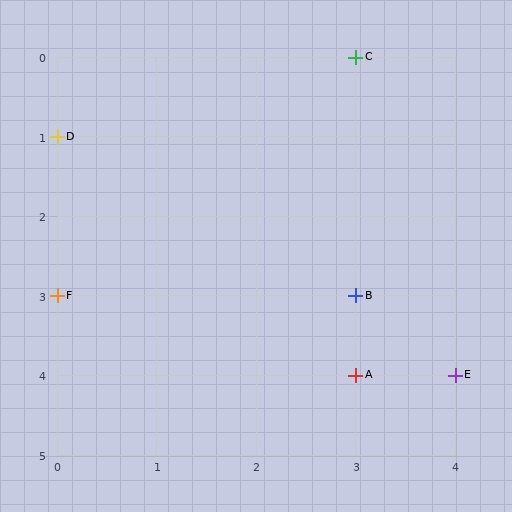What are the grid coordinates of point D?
Point D is at grid coordinates (0, 1).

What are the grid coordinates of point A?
Point A is at grid coordinates (3, 4).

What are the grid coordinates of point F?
Point F is at grid coordinates (0, 3).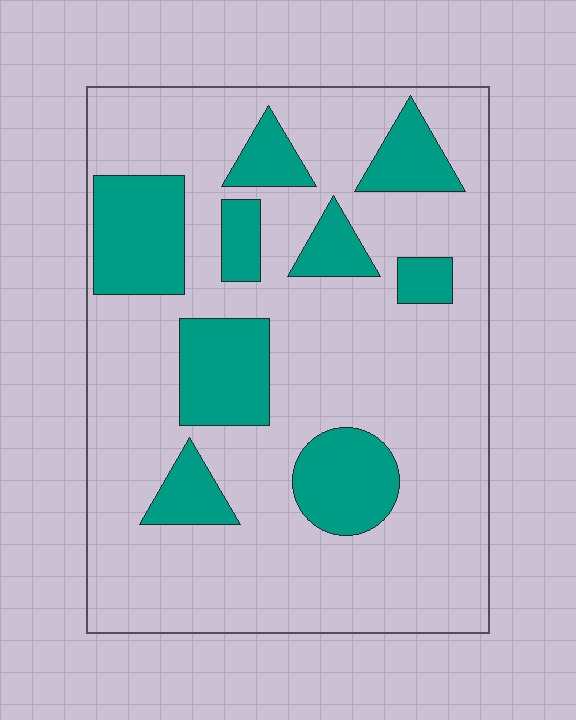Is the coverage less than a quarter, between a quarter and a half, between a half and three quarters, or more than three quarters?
Less than a quarter.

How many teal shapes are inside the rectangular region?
9.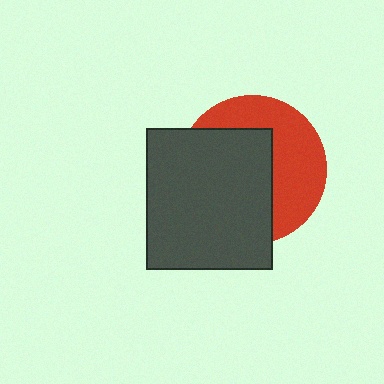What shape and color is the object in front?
The object in front is a dark gray rectangle.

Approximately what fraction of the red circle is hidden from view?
Roughly 56% of the red circle is hidden behind the dark gray rectangle.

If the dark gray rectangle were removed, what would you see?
You would see the complete red circle.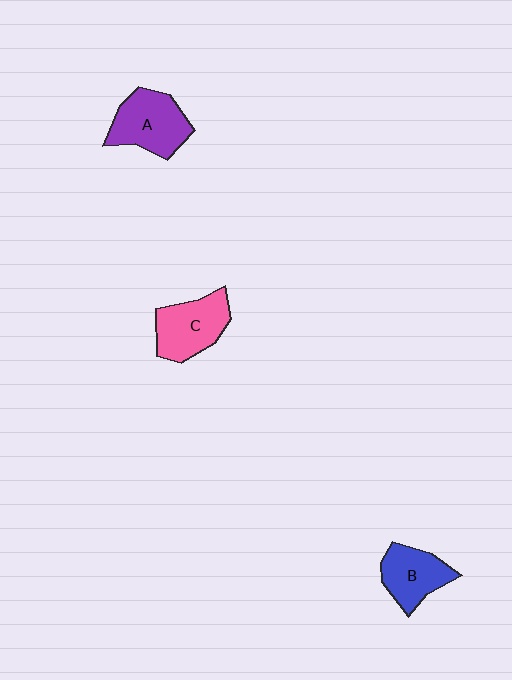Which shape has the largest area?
Shape A (purple).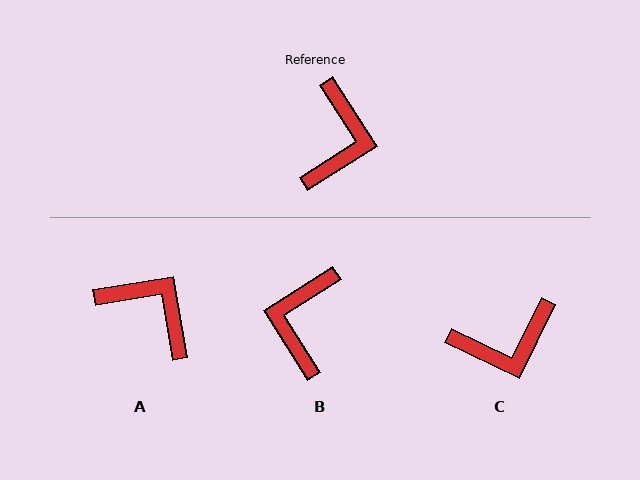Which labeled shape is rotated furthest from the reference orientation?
B, about 180 degrees away.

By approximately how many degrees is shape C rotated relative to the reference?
Approximately 59 degrees clockwise.